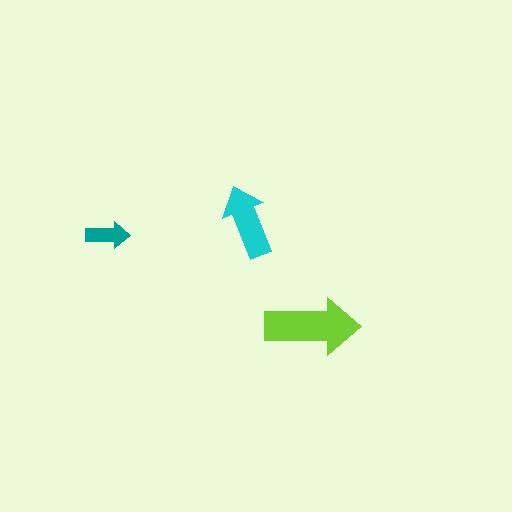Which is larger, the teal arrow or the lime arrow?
The lime one.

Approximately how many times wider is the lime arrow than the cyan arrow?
About 1.5 times wider.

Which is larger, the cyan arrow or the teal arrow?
The cyan one.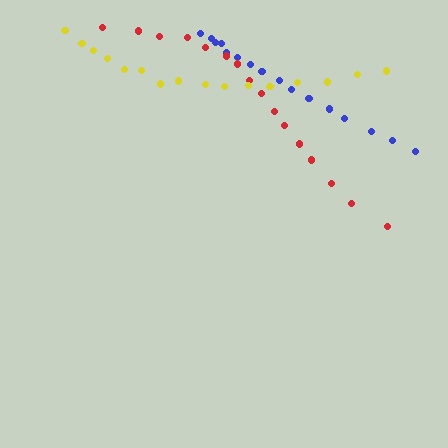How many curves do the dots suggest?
There are 3 distinct paths.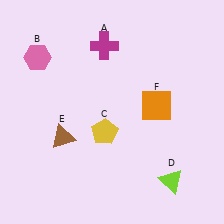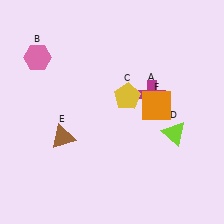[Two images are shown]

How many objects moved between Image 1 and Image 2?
3 objects moved between the two images.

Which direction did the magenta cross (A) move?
The magenta cross (A) moved down.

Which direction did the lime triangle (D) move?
The lime triangle (D) moved up.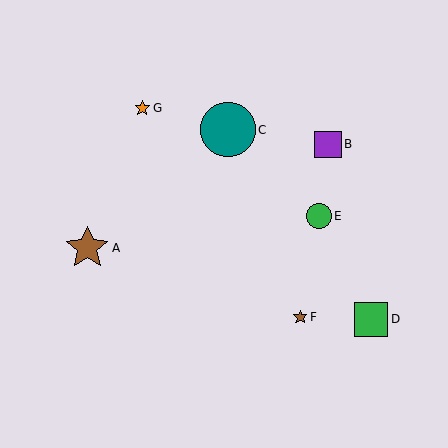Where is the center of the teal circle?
The center of the teal circle is at (228, 130).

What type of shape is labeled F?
Shape F is a brown star.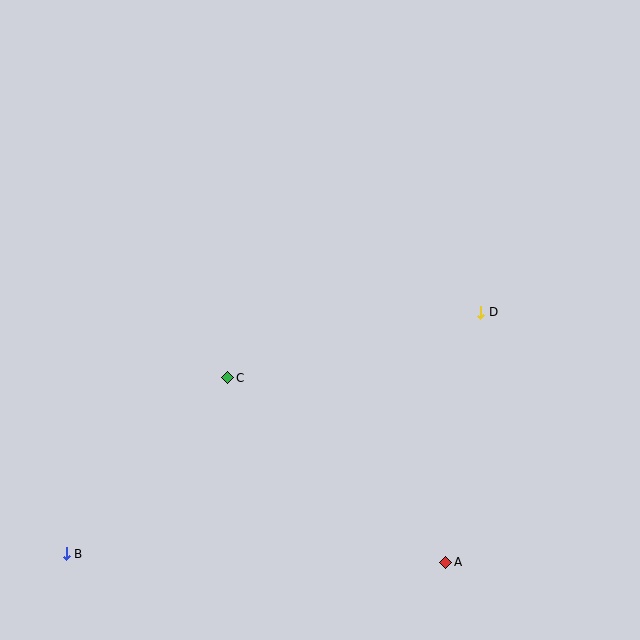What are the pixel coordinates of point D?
Point D is at (481, 312).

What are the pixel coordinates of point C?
Point C is at (228, 378).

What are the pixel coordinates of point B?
Point B is at (66, 554).